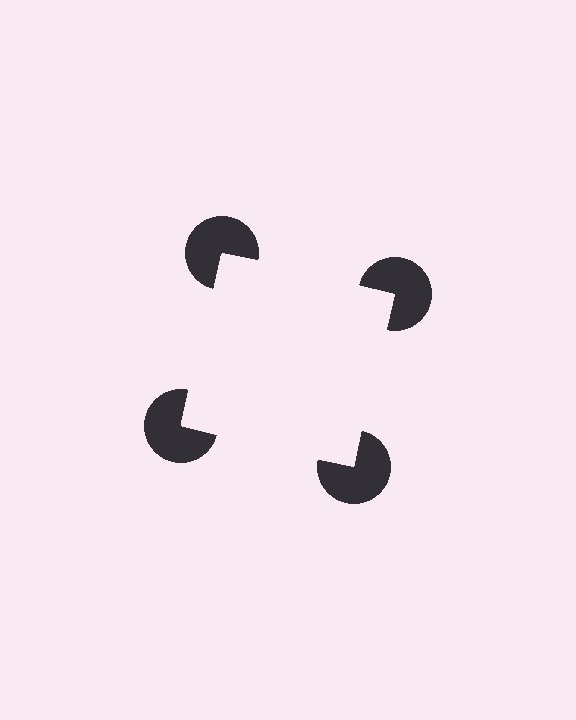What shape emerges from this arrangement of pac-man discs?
An illusory square — its edges are inferred from the aligned wedge cuts in the pac-man discs, not physically drawn.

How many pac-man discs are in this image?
There are 4 — one at each vertex of the illusory square.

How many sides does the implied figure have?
4 sides.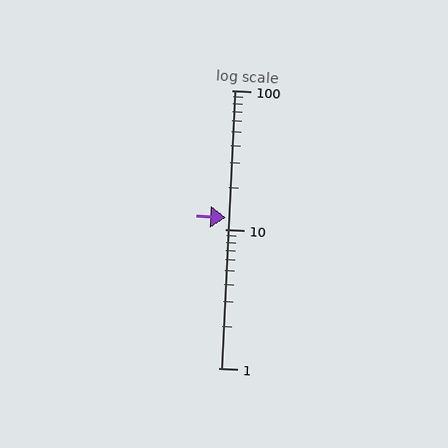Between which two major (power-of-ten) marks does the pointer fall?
The pointer is between 10 and 100.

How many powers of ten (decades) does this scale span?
The scale spans 2 decades, from 1 to 100.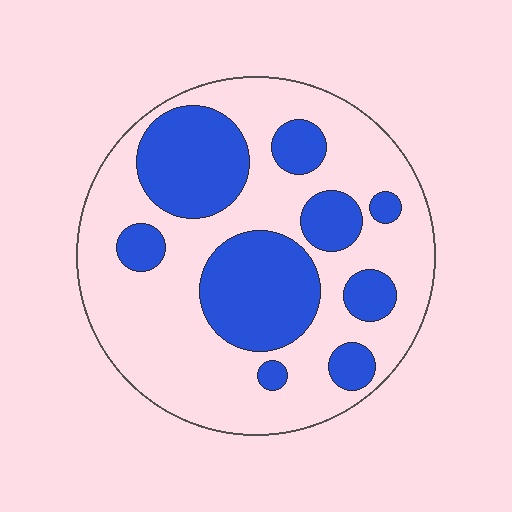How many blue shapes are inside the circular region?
9.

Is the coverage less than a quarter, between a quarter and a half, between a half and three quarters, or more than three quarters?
Between a quarter and a half.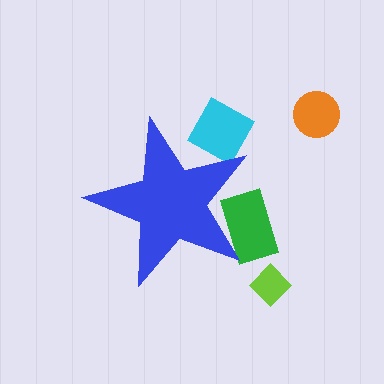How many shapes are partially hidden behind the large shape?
2 shapes are partially hidden.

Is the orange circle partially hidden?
No, the orange circle is fully visible.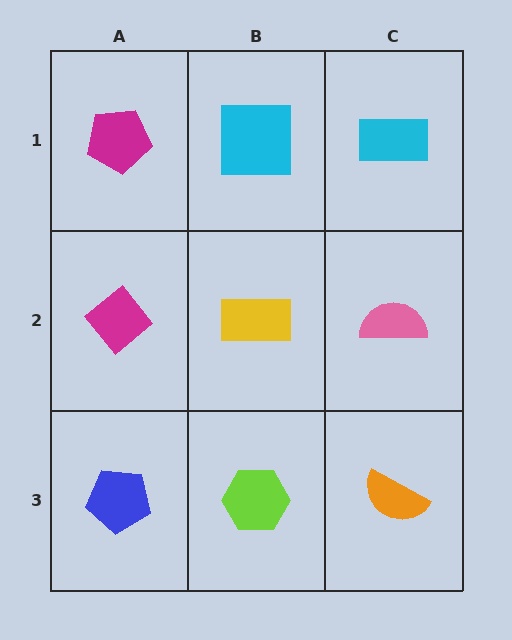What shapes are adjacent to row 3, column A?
A magenta diamond (row 2, column A), a lime hexagon (row 3, column B).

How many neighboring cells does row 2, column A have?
3.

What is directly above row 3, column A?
A magenta diamond.